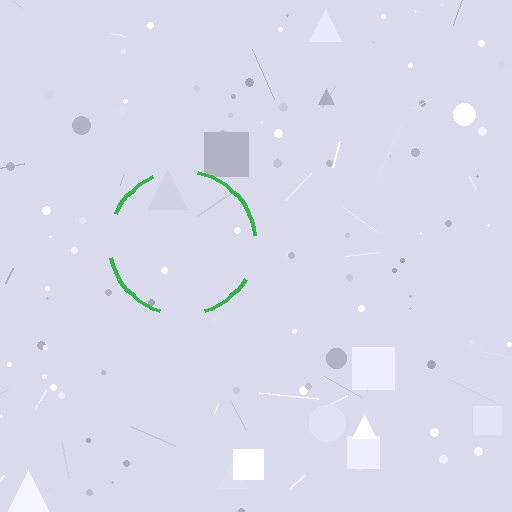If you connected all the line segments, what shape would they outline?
They would outline a circle.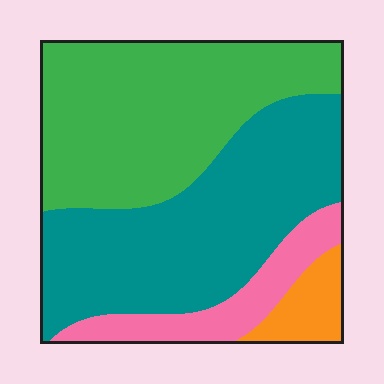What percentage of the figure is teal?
Teal covers around 40% of the figure.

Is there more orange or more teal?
Teal.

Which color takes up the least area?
Orange, at roughly 5%.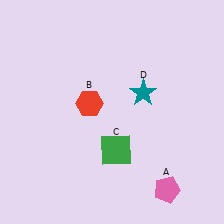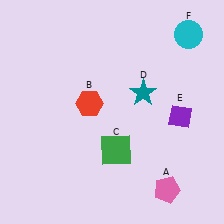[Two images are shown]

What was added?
A purple diamond (E), a cyan circle (F) were added in Image 2.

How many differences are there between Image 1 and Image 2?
There are 2 differences between the two images.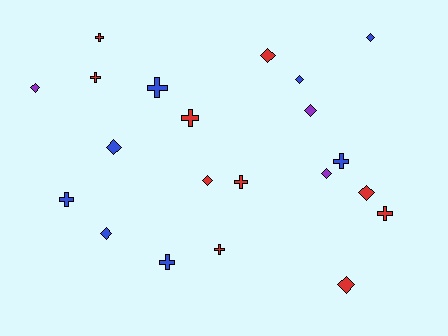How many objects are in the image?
There are 21 objects.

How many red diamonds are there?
There are 4 red diamonds.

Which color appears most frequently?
Red, with 10 objects.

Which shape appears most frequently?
Diamond, with 11 objects.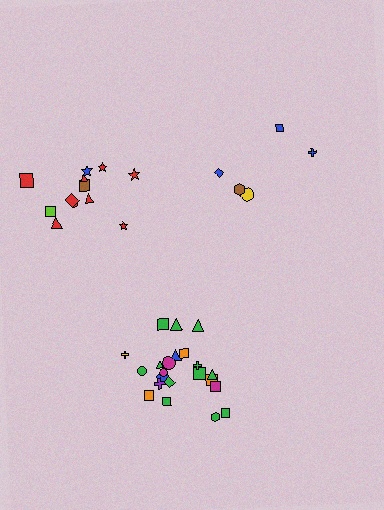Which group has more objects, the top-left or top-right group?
The top-left group.